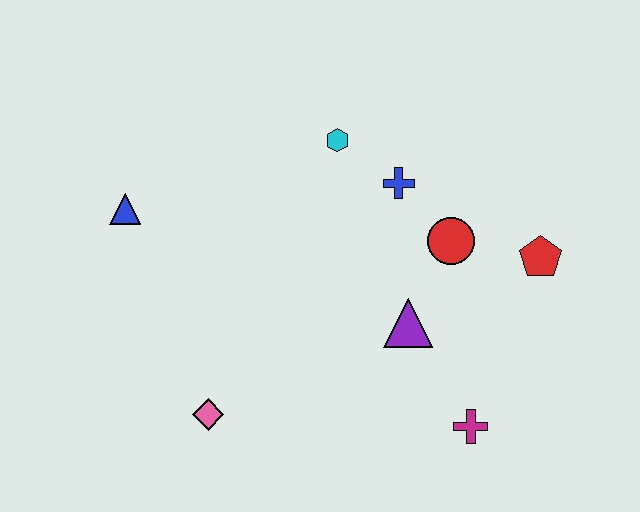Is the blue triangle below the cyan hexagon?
Yes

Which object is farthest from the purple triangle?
The blue triangle is farthest from the purple triangle.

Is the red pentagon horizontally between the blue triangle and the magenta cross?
No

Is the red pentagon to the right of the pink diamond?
Yes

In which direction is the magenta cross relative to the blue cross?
The magenta cross is below the blue cross.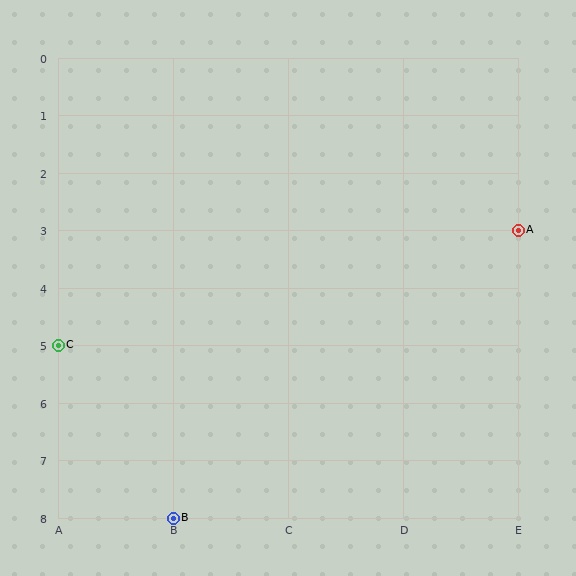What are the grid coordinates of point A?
Point A is at grid coordinates (E, 3).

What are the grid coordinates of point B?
Point B is at grid coordinates (B, 8).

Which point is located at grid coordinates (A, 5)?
Point C is at (A, 5).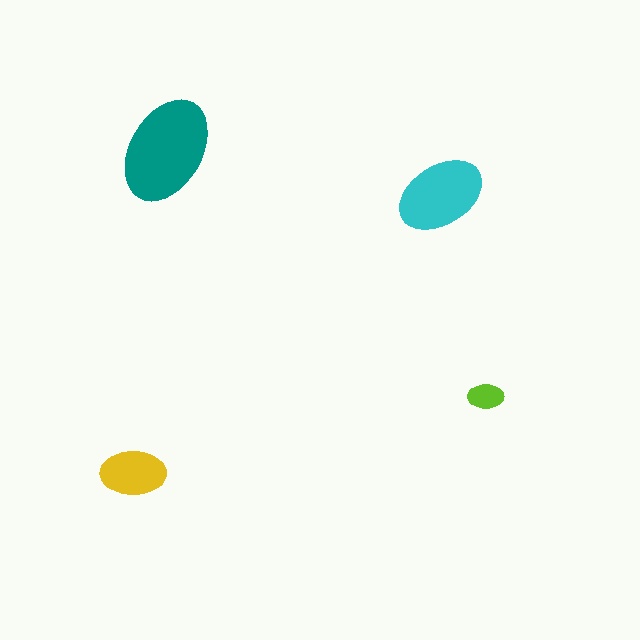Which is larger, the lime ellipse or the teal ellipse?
The teal one.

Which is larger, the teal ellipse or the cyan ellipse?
The teal one.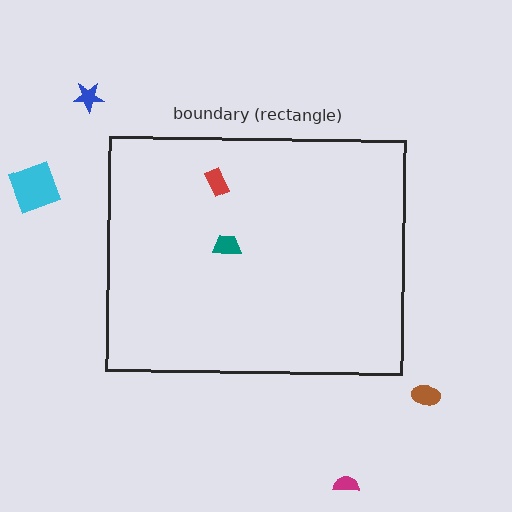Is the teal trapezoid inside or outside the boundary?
Inside.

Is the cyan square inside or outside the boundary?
Outside.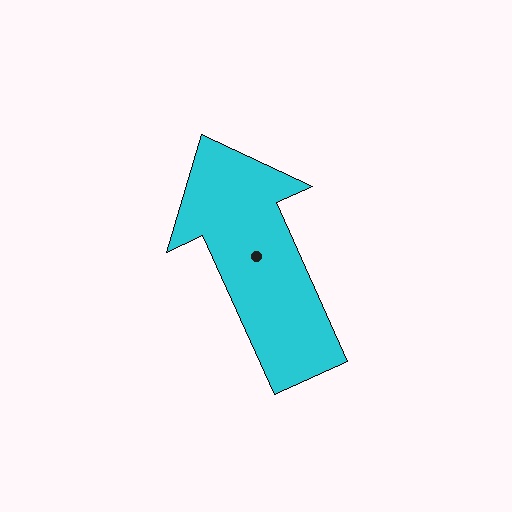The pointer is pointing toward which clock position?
Roughly 11 o'clock.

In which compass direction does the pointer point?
Northwest.